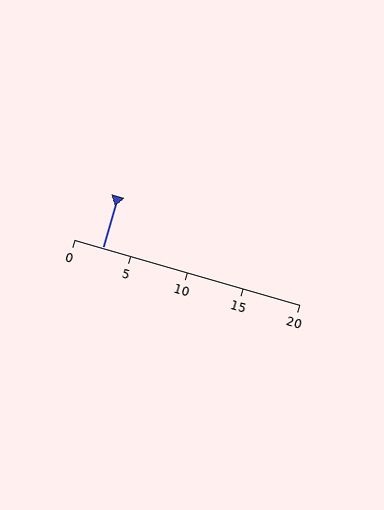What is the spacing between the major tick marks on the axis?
The major ticks are spaced 5 apart.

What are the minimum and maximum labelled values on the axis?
The axis runs from 0 to 20.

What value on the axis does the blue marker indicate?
The marker indicates approximately 2.5.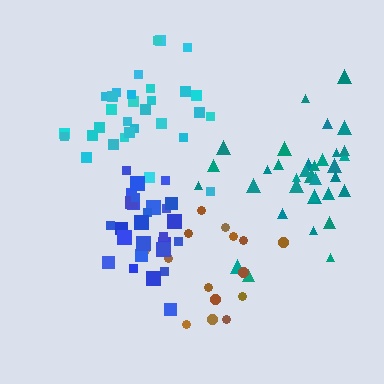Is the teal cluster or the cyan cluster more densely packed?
Cyan.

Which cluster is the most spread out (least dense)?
Brown.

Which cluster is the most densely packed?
Blue.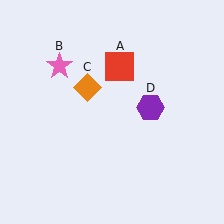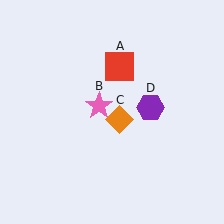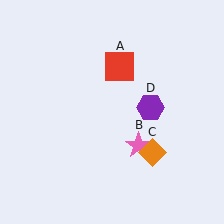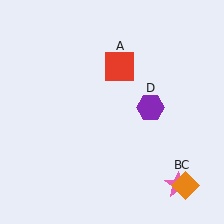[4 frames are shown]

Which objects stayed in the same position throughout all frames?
Red square (object A) and purple hexagon (object D) remained stationary.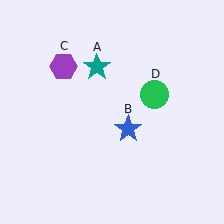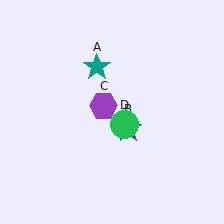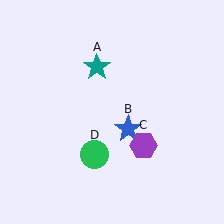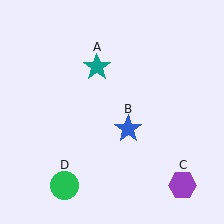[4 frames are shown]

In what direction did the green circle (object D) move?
The green circle (object D) moved down and to the left.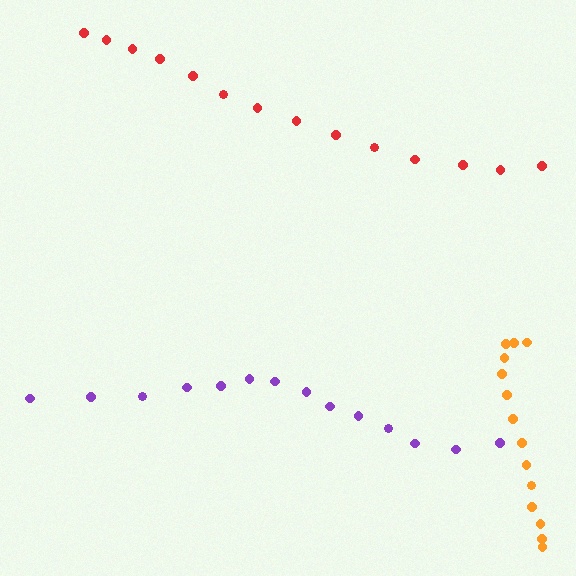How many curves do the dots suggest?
There are 3 distinct paths.